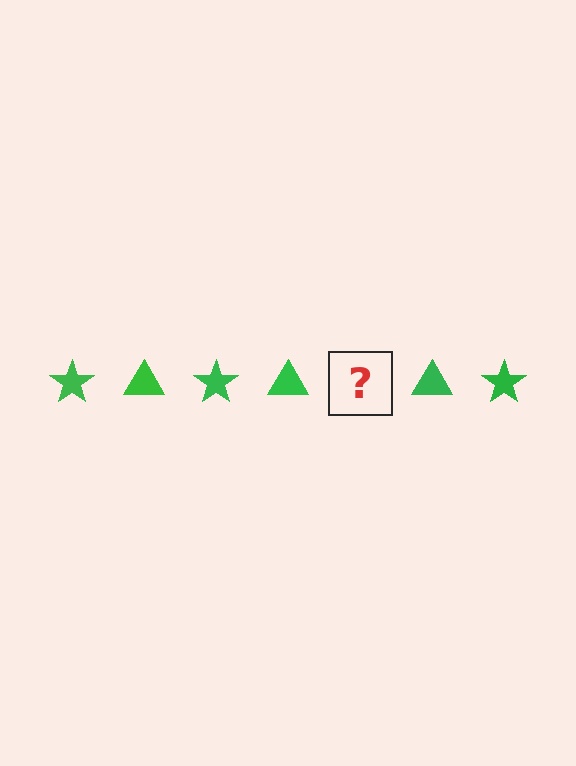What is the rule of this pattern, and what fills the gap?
The rule is that the pattern cycles through star, triangle shapes in green. The gap should be filled with a green star.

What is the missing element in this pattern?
The missing element is a green star.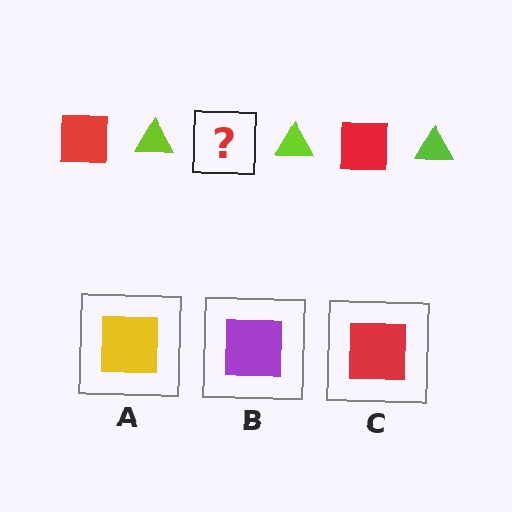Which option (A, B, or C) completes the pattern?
C.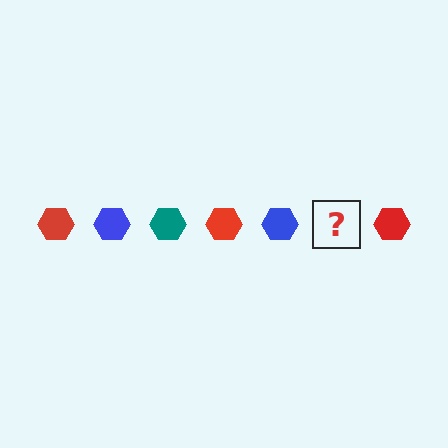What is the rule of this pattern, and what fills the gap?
The rule is that the pattern cycles through red, blue, teal hexagons. The gap should be filled with a teal hexagon.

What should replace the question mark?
The question mark should be replaced with a teal hexagon.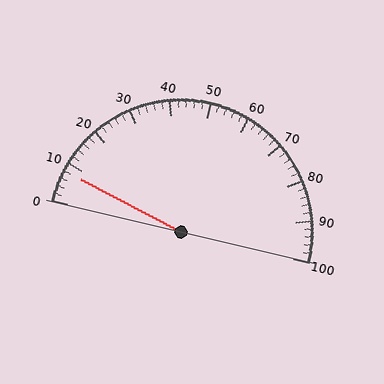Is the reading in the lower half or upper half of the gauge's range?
The reading is in the lower half of the range (0 to 100).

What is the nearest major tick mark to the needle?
The nearest major tick mark is 10.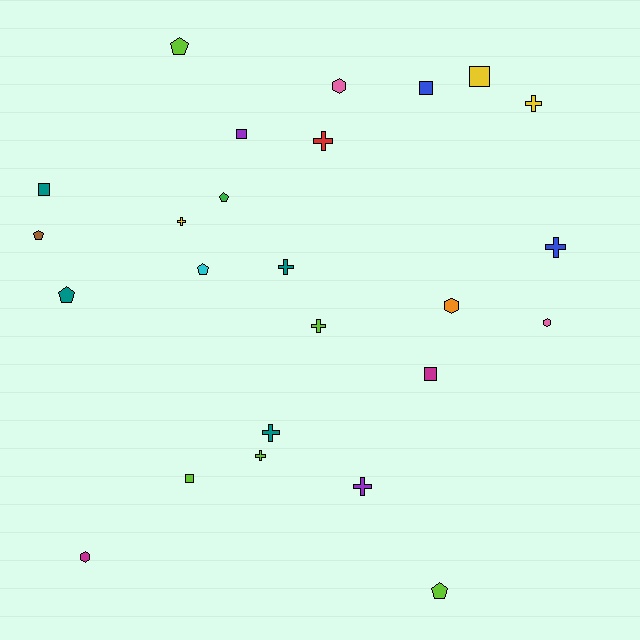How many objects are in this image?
There are 25 objects.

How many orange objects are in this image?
There is 1 orange object.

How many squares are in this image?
There are 6 squares.